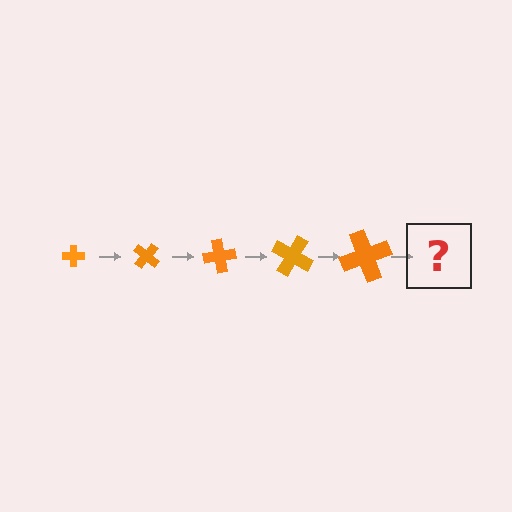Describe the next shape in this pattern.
It should be a cross, larger than the previous one and rotated 200 degrees from the start.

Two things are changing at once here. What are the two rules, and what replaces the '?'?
The two rules are that the cross grows larger each step and it rotates 40 degrees each step. The '?' should be a cross, larger than the previous one and rotated 200 degrees from the start.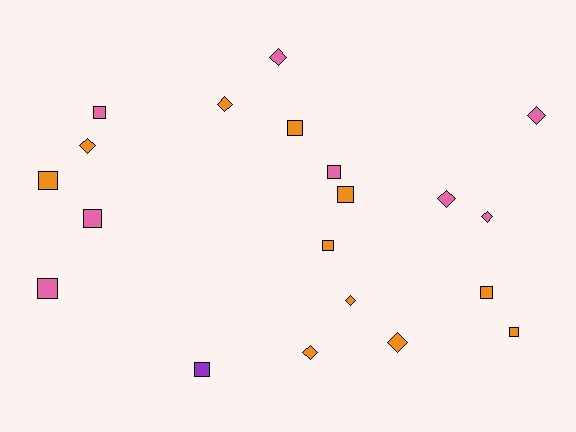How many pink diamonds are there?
There are 4 pink diamonds.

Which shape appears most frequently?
Square, with 11 objects.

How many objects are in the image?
There are 20 objects.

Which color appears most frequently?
Orange, with 11 objects.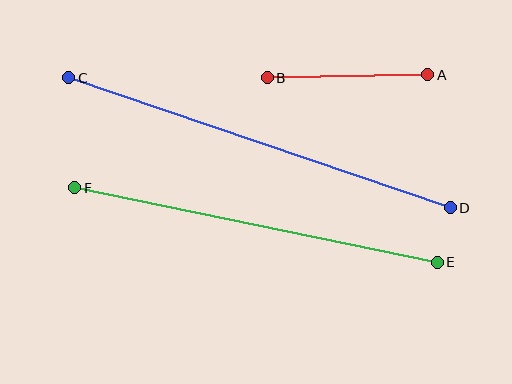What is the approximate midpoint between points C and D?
The midpoint is at approximately (259, 143) pixels.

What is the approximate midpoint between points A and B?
The midpoint is at approximately (347, 76) pixels.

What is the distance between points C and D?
The distance is approximately 403 pixels.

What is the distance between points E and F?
The distance is approximately 370 pixels.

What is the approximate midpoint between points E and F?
The midpoint is at approximately (256, 225) pixels.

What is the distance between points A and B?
The distance is approximately 161 pixels.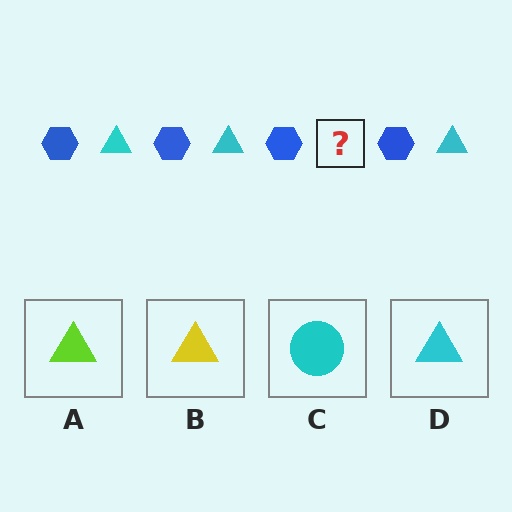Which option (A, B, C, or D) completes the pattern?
D.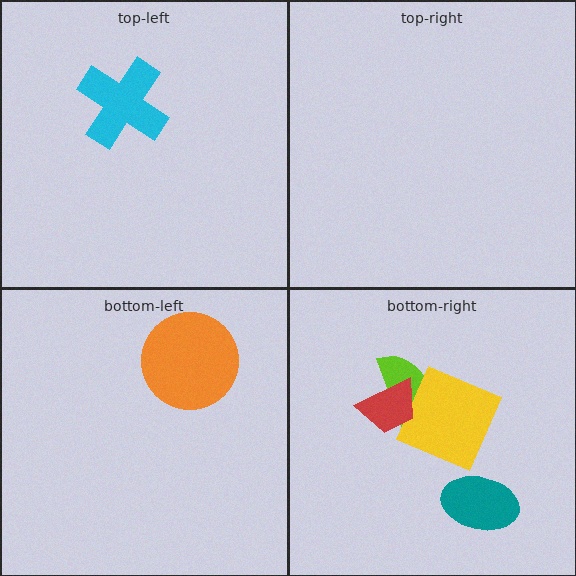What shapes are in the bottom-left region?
The orange circle.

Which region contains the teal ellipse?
The bottom-right region.